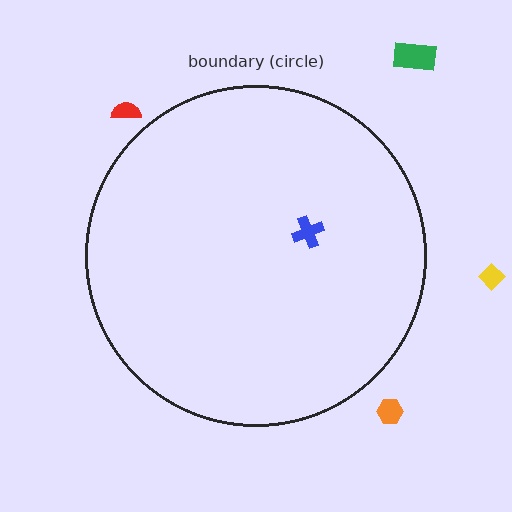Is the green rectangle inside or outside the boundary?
Outside.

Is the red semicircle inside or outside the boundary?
Outside.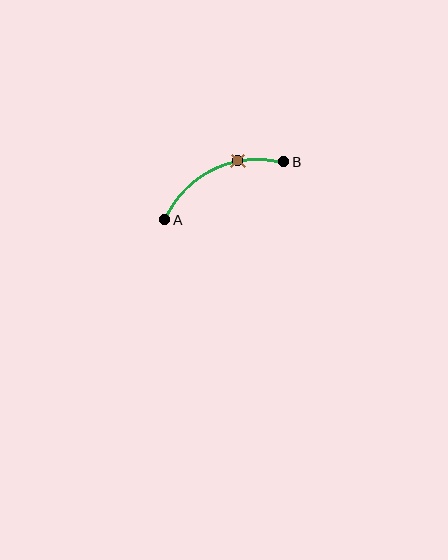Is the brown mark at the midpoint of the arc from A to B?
No. The brown mark lies on the arc but is closer to endpoint B. The arc midpoint would be at the point on the curve equidistant along the arc from both A and B.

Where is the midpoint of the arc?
The arc midpoint is the point on the curve farthest from the straight line joining A and B. It sits above that line.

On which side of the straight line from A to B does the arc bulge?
The arc bulges above the straight line connecting A and B.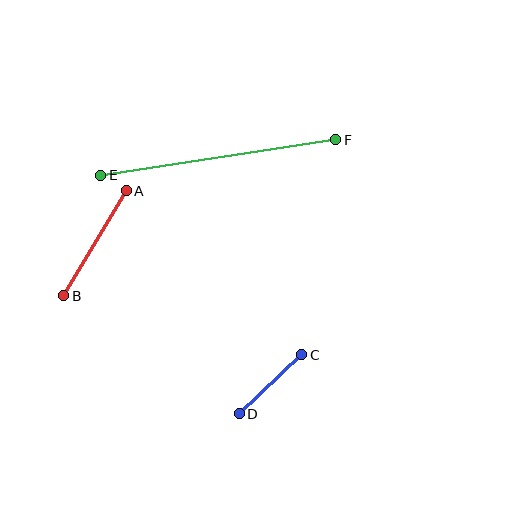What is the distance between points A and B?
The distance is approximately 122 pixels.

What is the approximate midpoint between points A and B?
The midpoint is at approximately (95, 243) pixels.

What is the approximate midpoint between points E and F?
The midpoint is at approximately (218, 158) pixels.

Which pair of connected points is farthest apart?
Points E and F are farthest apart.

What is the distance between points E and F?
The distance is approximately 237 pixels.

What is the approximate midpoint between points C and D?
The midpoint is at approximately (271, 384) pixels.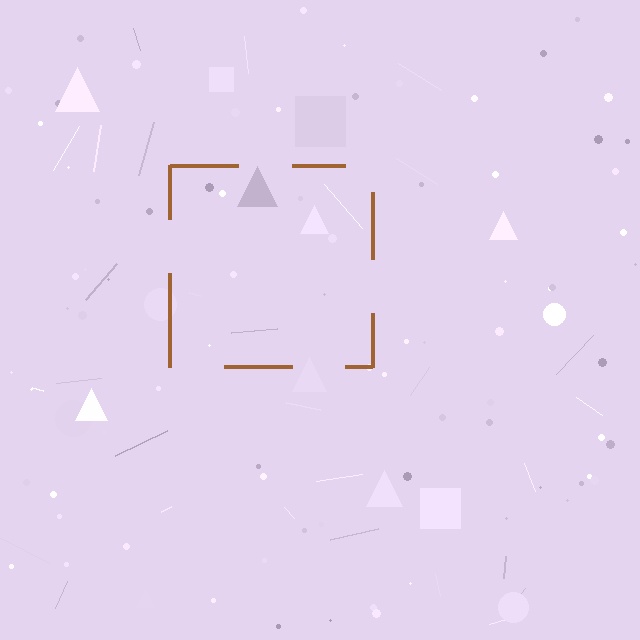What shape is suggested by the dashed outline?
The dashed outline suggests a square.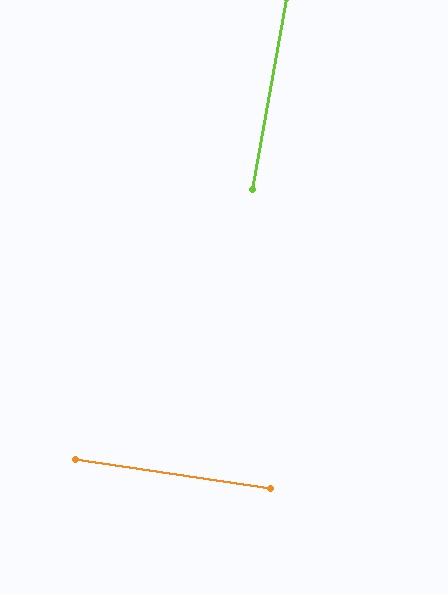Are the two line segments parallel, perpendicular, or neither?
Perpendicular — they meet at approximately 88°.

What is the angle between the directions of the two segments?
Approximately 88 degrees.